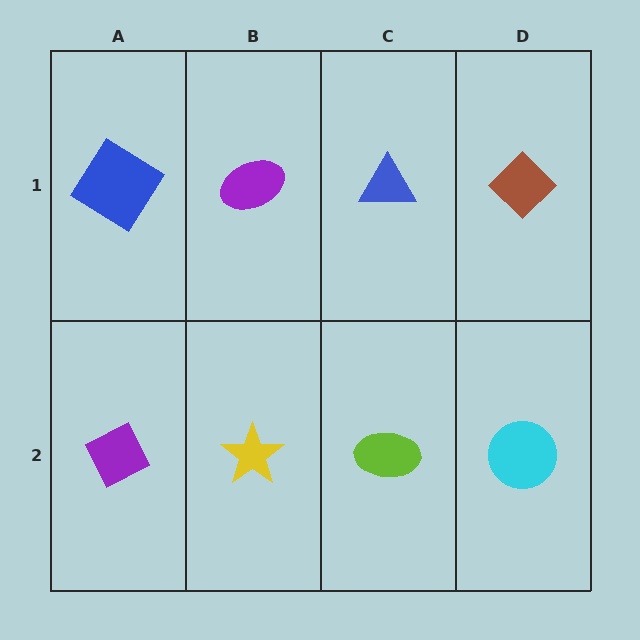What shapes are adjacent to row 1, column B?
A yellow star (row 2, column B), a blue diamond (row 1, column A), a blue triangle (row 1, column C).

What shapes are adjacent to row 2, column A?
A blue diamond (row 1, column A), a yellow star (row 2, column B).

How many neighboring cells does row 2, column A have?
2.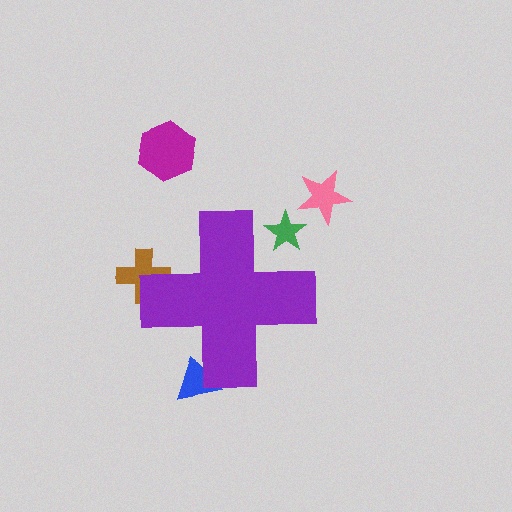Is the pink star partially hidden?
No, the pink star is fully visible.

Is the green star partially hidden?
Yes, the green star is partially hidden behind the purple cross.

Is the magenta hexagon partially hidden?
No, the magenta hexagon is fully visible.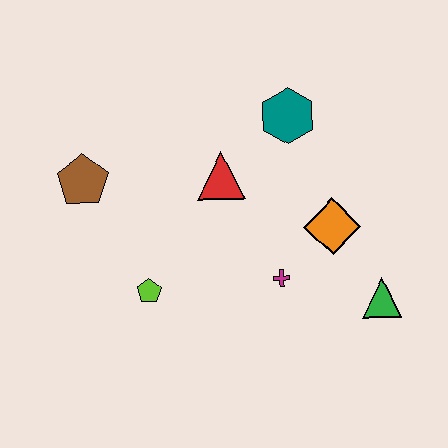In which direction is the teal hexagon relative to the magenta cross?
The teal hexagon is above the magenta cross.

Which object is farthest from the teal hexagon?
The lime pentagon is farthest from the teal hexagon.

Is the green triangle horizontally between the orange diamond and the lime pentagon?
No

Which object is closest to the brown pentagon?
The lime pentagon is closest to the brown pentagon.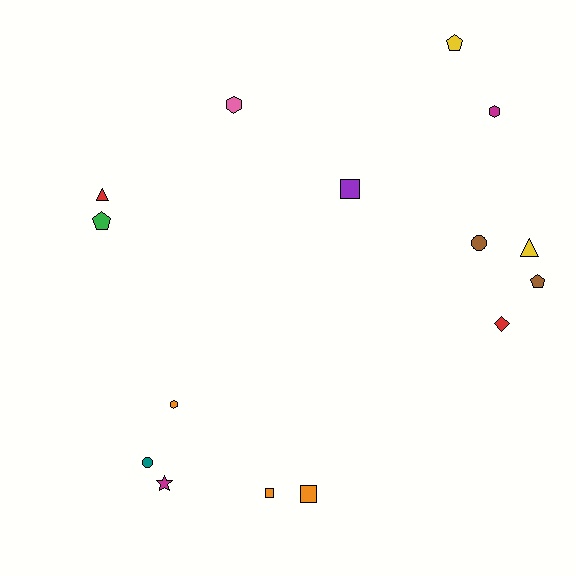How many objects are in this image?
There are 15 objects.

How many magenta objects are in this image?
There are 2 magenta objects.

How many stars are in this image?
There is 1 star.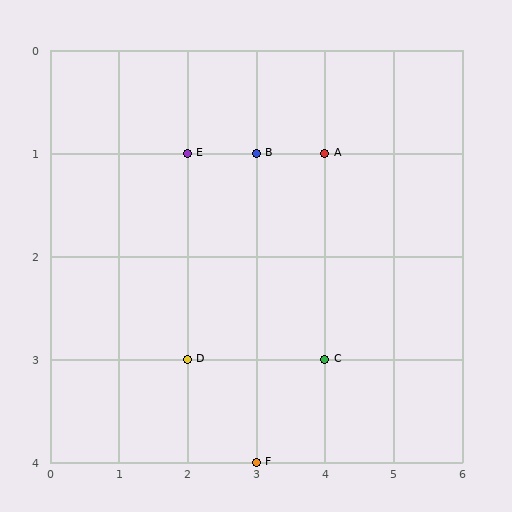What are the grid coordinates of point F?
Point F is at grid coordinates (3, 4).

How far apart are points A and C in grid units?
Points A and C are 2 rows apart.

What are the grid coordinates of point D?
Point D is at grid coordinates (2, 3).